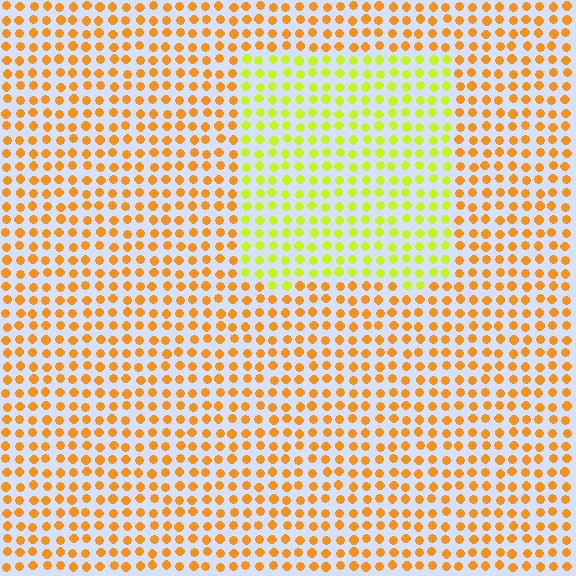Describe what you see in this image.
The image is filled with small orange elements in a uniform arrangement. A rectangle-shaped region is visible where the elements are tinted to a slightly different hue, forming a subtle color boundary.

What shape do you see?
I see a rectangle.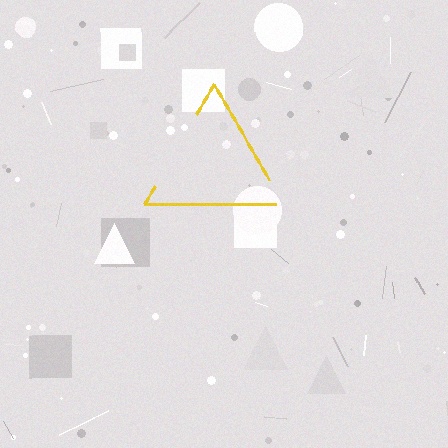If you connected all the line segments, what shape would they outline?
They would outline a triangle.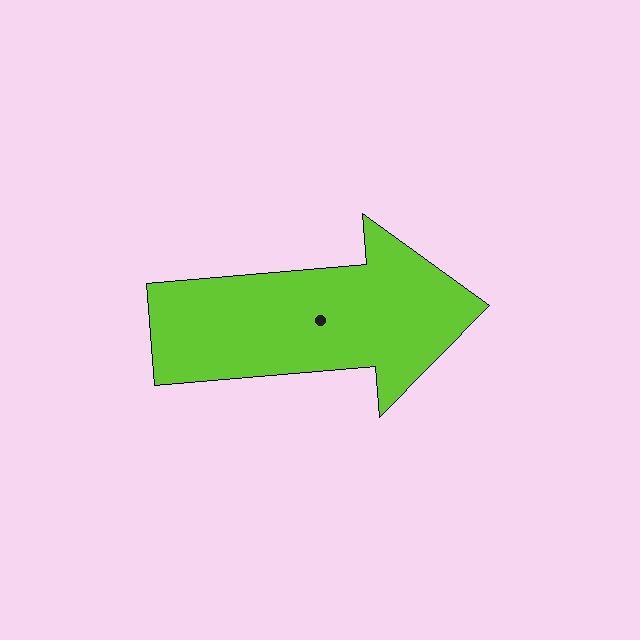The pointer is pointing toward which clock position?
Roughly 3 o'clock.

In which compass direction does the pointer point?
East.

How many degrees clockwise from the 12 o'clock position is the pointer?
Approximately 85 degrees.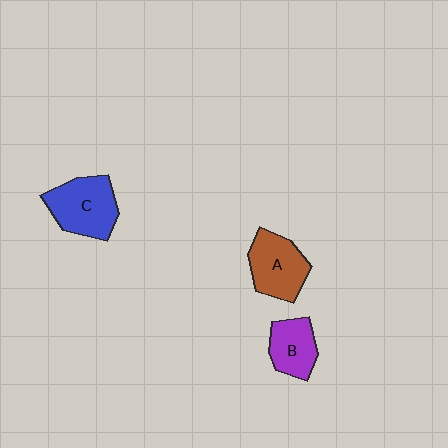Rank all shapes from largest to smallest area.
From largest to smallest: C (blue), A (brown), B (purple).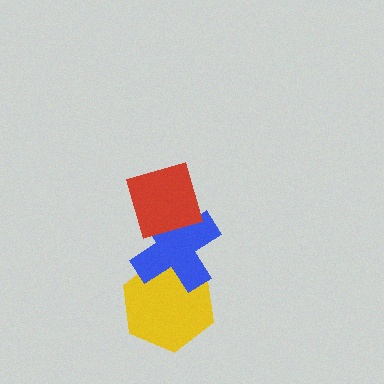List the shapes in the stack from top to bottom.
From top to bottom: the red diamond, the blue cross, the yellow hexagon.